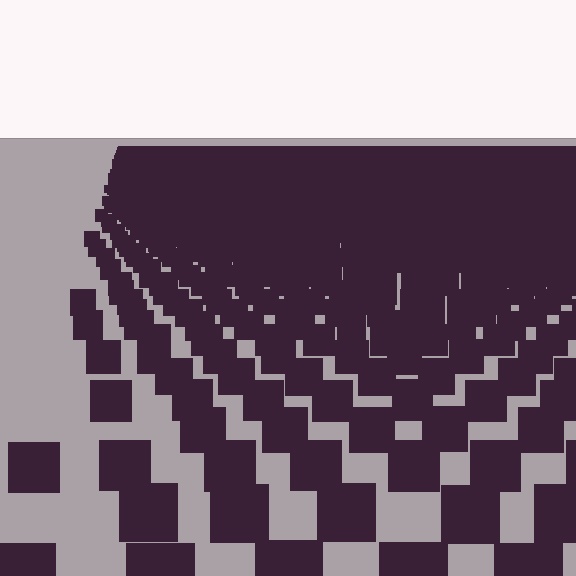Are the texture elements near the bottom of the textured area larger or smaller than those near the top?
Larger. Near the bottom, elements are closer to the viewer and appear at a bigger on-screen size.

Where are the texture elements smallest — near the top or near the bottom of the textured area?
Near the top.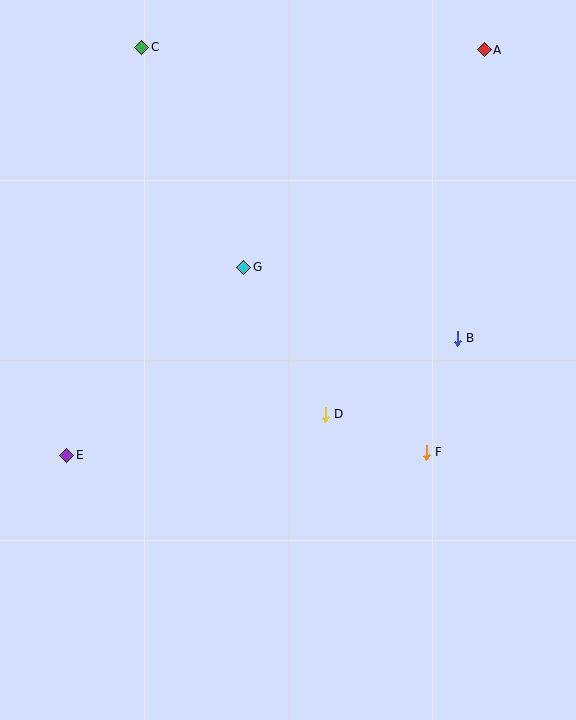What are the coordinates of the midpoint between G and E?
The midpoint between G and E is at (155, 361).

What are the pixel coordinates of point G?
Point G is at (244, 267).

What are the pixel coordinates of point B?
Point B is at (457, 338).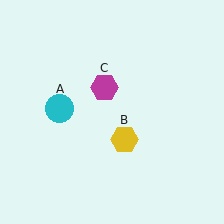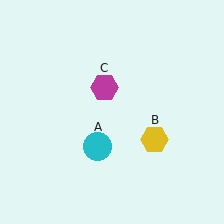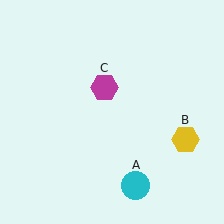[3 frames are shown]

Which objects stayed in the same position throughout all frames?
Magenta hexagon (object C) remained stationary.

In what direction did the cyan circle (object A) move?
The cyan circle (object A) moved down and to the right.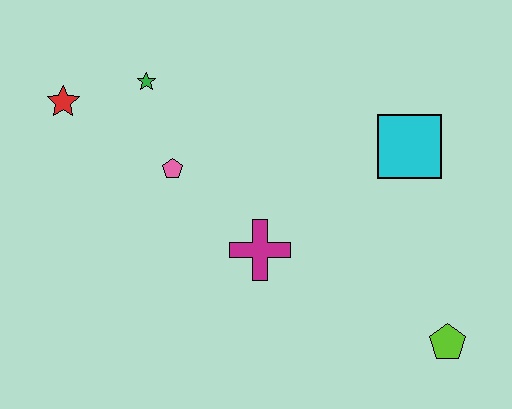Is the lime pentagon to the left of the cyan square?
No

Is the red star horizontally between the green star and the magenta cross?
No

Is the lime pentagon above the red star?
No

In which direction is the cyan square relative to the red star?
The cyan square is to the right of the red star.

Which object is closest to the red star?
The green star is closest to the red star.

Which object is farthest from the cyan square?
The red star is farthest from the cyan square.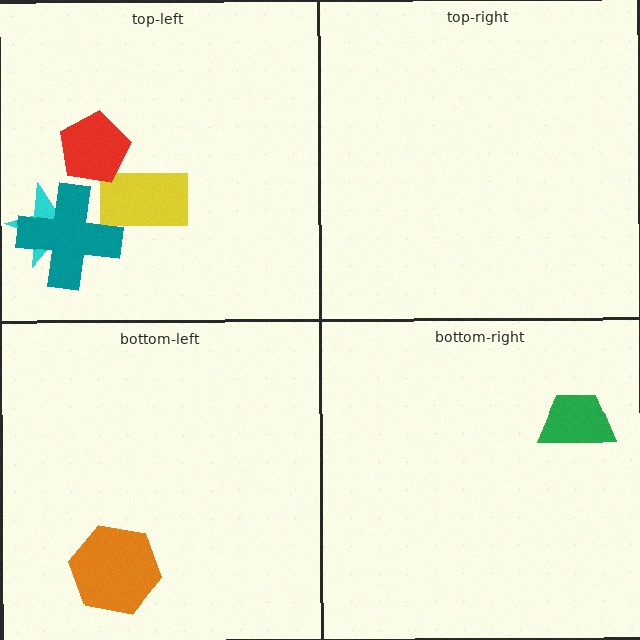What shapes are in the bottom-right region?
The green trapezoid.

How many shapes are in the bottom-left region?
1.